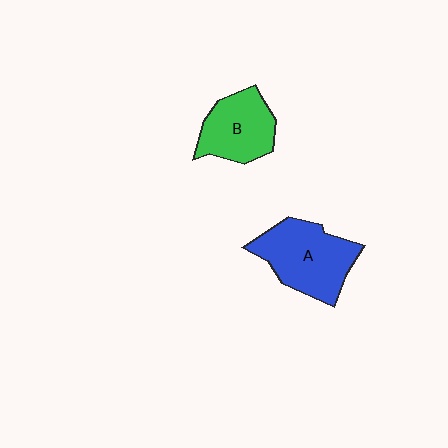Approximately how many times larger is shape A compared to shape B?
Approximately 1.3 times.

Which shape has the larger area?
Shape A (blue).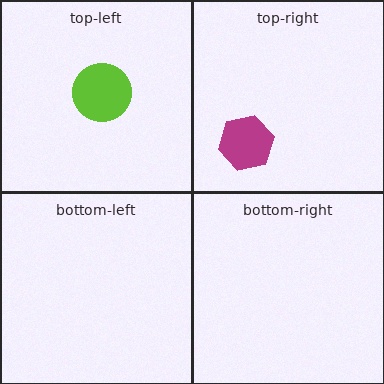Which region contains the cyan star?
The top-left region.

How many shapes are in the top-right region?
1.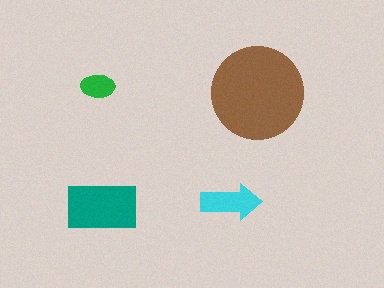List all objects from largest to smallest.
The brown circle, the teal rectangle, the cyan arrow, the green ellipse.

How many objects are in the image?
There are 4 objects in the image.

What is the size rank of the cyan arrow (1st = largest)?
3rd.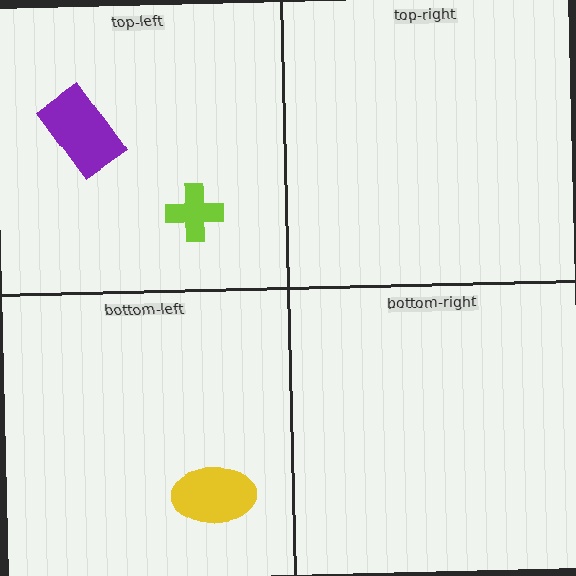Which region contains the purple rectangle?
The top-left region.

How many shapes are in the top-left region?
2.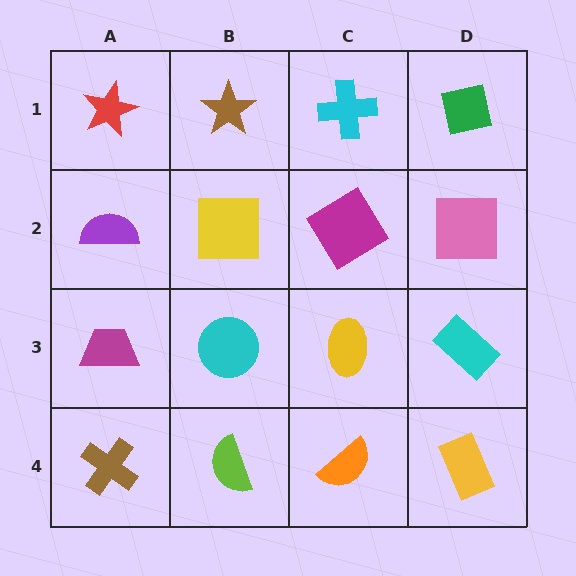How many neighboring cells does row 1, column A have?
2.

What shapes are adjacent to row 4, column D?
A cyan rectangle (row 3, column D), an orange semicircle (row 4, column C).